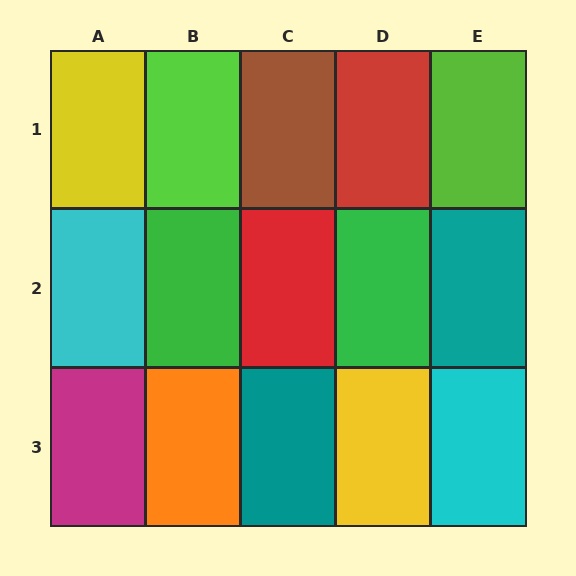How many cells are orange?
1 cell is orange.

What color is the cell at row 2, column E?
Teal.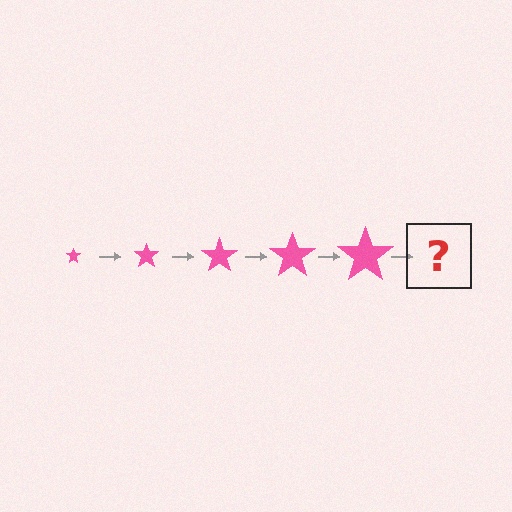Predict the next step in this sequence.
The next step is a pink star, larger than the previous one.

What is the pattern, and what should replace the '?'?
The pattern is that the star gets progressively larger each step. The '?' should be a pink star, larger than the previous one.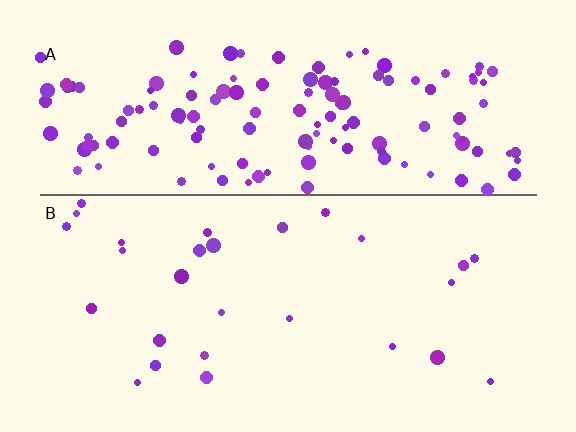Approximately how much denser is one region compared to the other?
Approximately 5.0× — region A over region B.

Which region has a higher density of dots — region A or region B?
A (the top).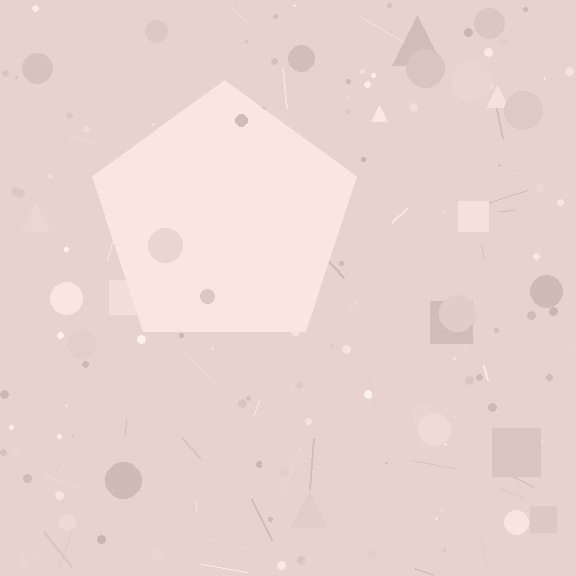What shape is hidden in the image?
A pentagon is hidden in the image.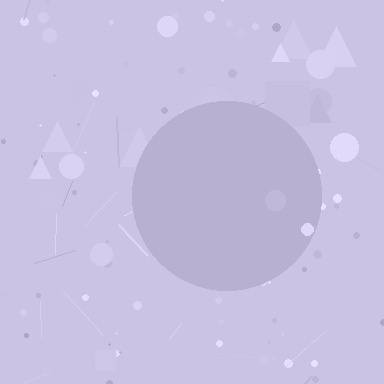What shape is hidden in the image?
A circle is hidden in the image.